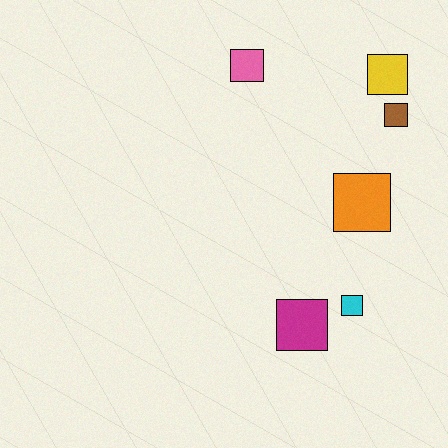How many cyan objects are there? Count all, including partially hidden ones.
There is 1 cyan object.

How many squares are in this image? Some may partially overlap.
There are 6 squares.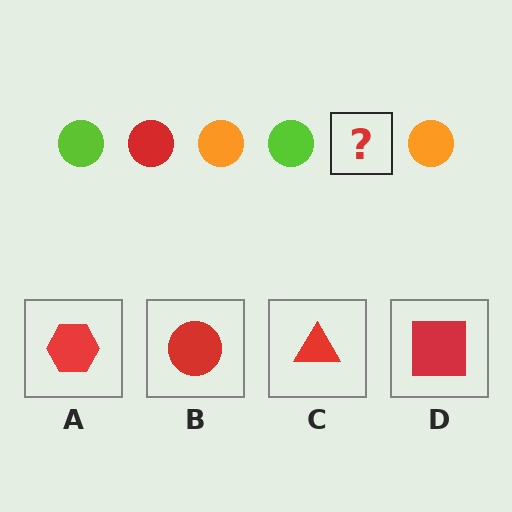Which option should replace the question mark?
Option B.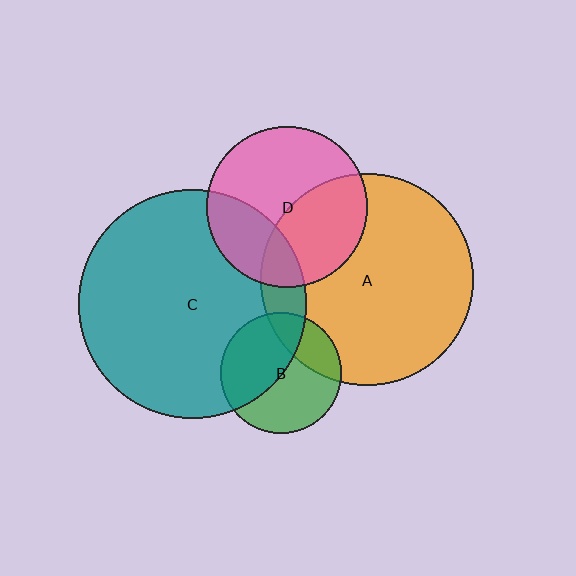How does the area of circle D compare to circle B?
Approximately 1.8 times.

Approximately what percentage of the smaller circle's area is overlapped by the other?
Approximately 10%.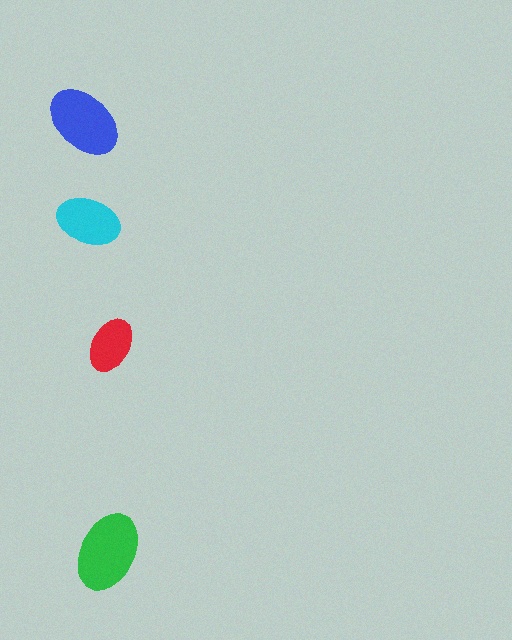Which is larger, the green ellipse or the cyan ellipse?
The green one.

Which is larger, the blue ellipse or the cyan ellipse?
The blue one.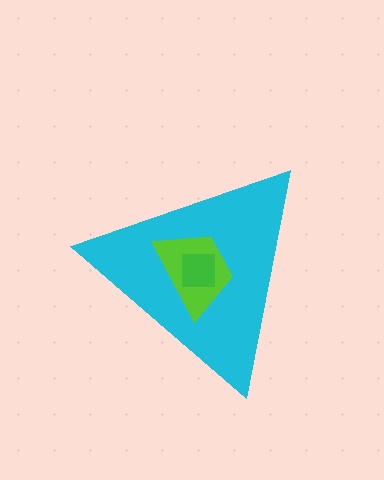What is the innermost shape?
The green square.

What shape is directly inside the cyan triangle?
The lime trapezoid.